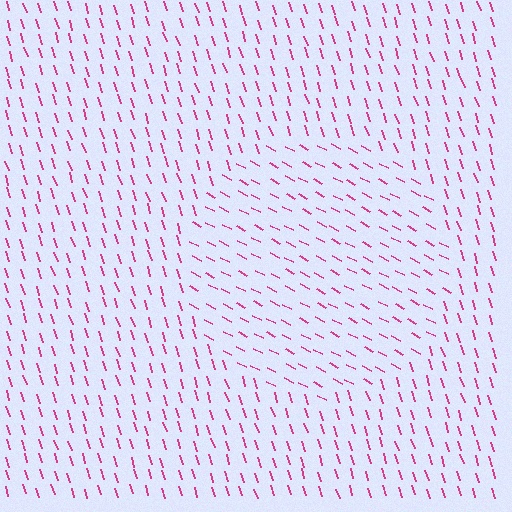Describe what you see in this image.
The image is filled with small magenta line segments. A circle region in the image has lines oriented differently from the surrounding lines, creating a visible texture boundary.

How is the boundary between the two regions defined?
The boundary is defined purely by a change in line orientation (approximately 45 degrees difference). All lines are the same color and thickness.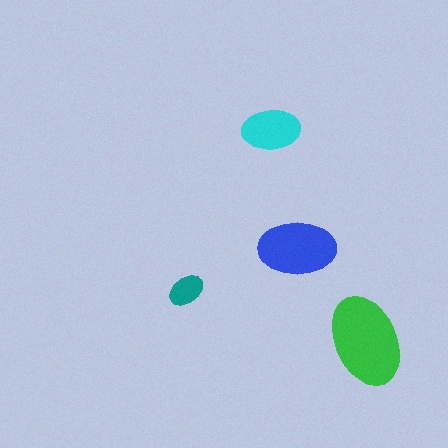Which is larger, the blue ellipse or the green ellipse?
The green one.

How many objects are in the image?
There are 4 objects in the image.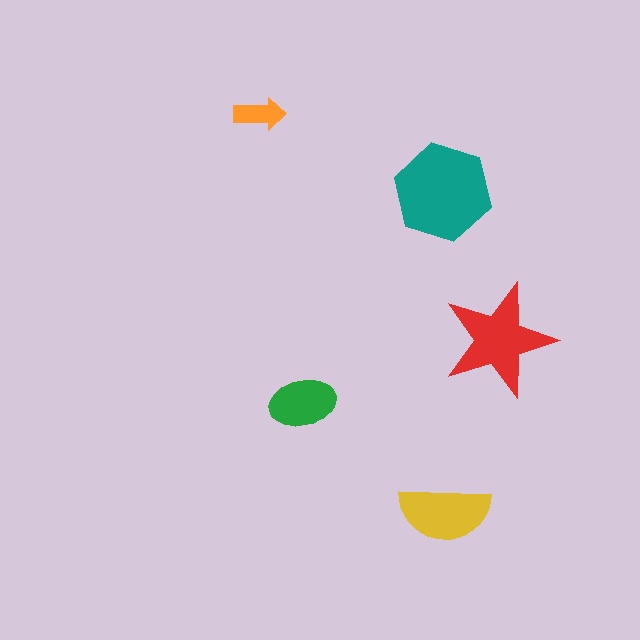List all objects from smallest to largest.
The orange arrow, the green ellipse, the yellow semicircle, the red star, the teal hexagon.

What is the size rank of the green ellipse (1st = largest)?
4th.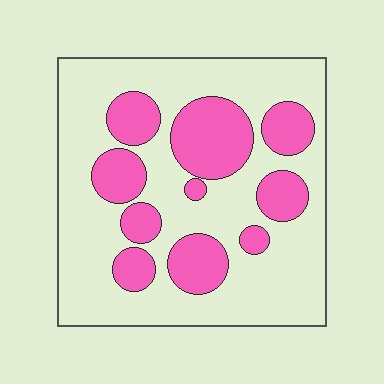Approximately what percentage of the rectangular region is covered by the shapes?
Approximately 30%.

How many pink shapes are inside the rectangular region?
10.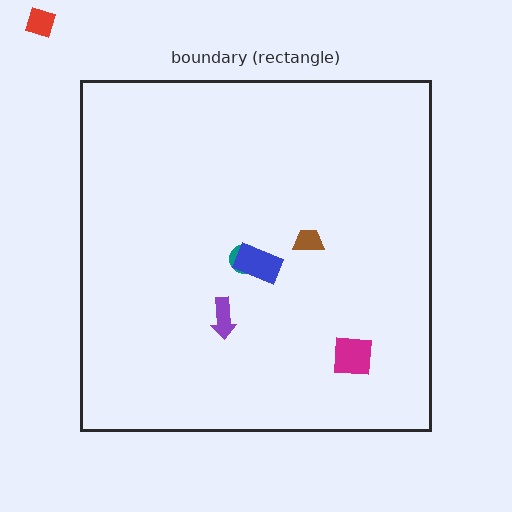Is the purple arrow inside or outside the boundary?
Inside.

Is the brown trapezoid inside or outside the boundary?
Inside.